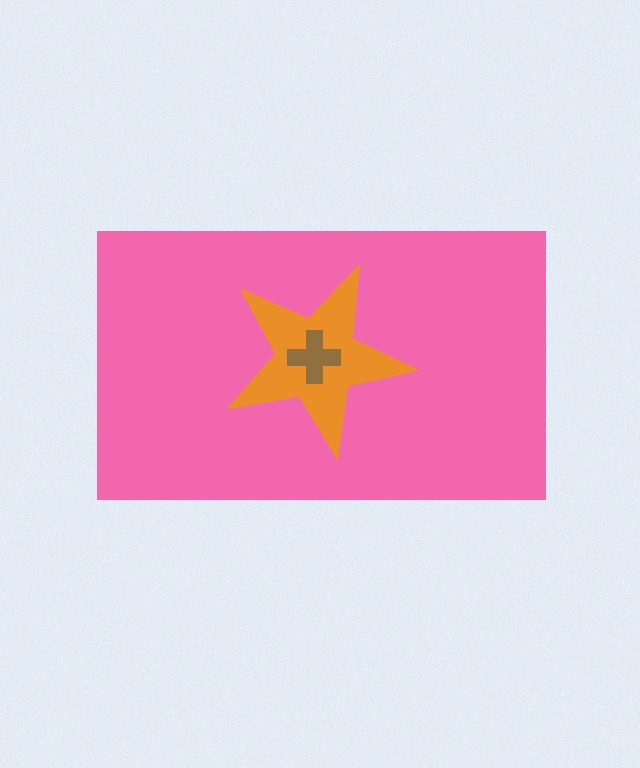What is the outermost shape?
The pink rectangle.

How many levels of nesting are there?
3.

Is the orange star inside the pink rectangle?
Yes.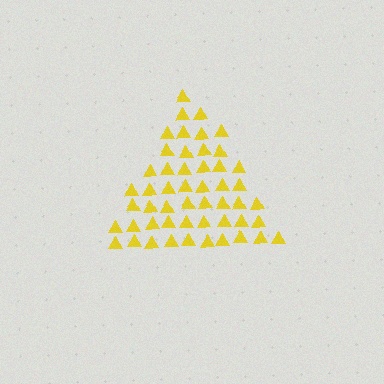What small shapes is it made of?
It is made of small triangles.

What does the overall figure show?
The overall figure shows a triangle.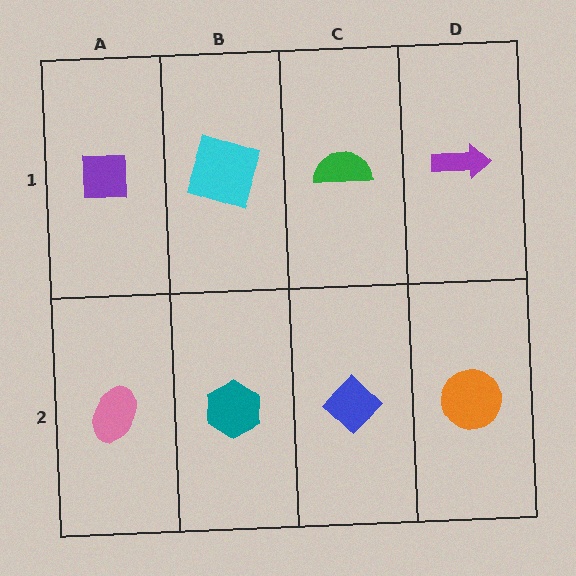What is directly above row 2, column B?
A cyan square.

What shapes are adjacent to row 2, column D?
A purple arrow (row 1, column D), a blue diamond (row 2, column C).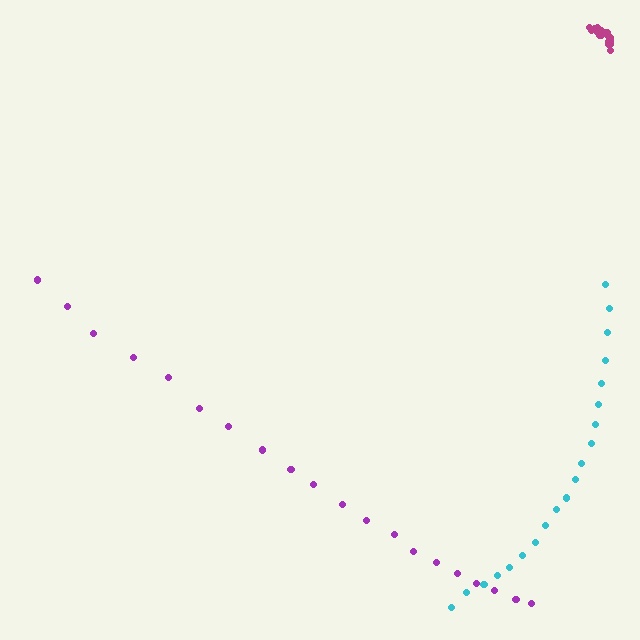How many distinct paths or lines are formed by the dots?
There are 3 distinct paths.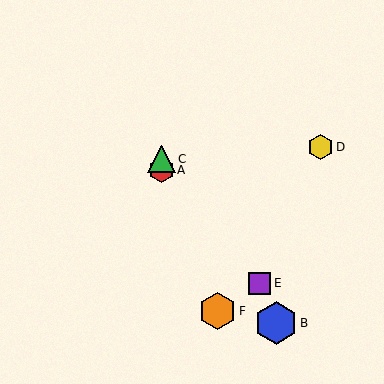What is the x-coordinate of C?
Object C is at x≈161.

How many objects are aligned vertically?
2 objects (A, C) are aligned vertically.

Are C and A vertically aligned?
Yes, both are at x≈161.